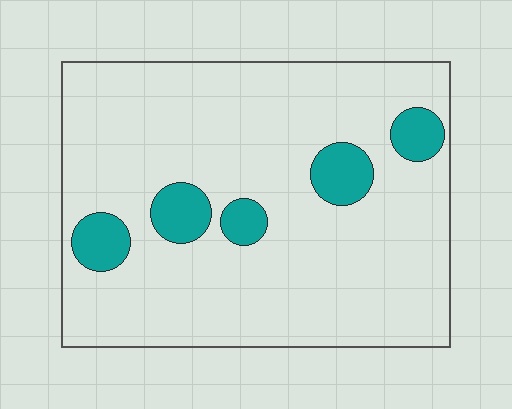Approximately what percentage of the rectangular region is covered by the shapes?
Approximately 10%.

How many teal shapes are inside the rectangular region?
5.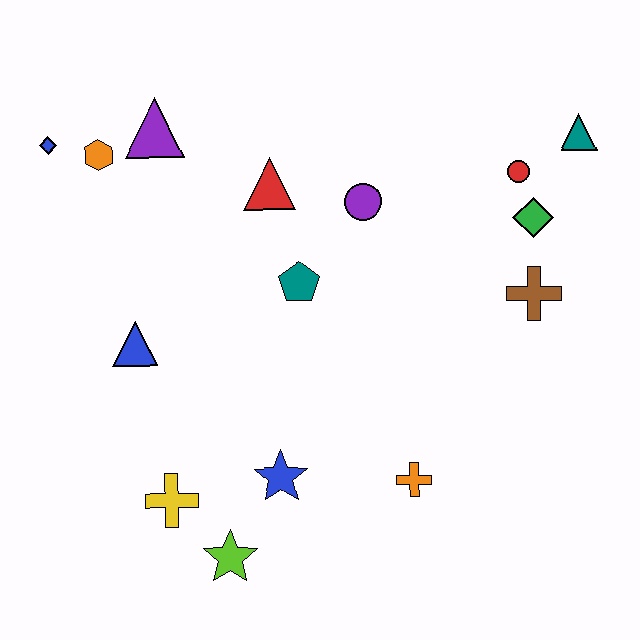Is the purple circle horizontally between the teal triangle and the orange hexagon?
Yes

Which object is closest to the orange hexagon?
The blue diamond is closest to the orange hexagon.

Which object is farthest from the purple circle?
The lime star is farthest from the purple circle.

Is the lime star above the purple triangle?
No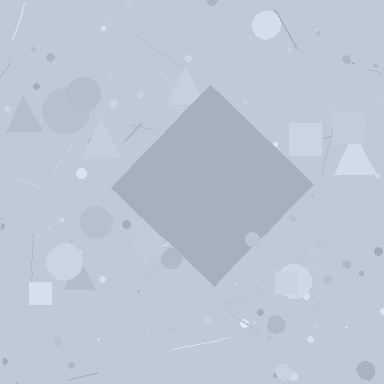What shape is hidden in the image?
A diamond is hidden in the image.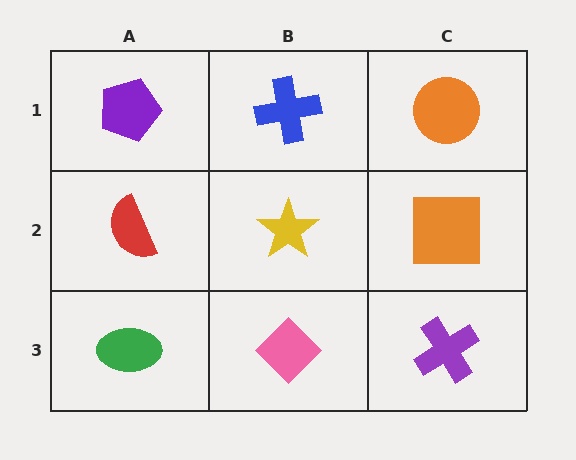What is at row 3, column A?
A green ellipse.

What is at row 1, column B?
A blue cross.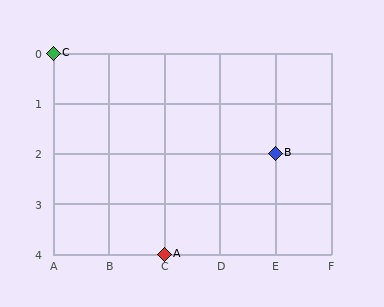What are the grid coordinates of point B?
Point B is at grid coordinates (E, 2).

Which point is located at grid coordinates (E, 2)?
Point B is at (E, 2).